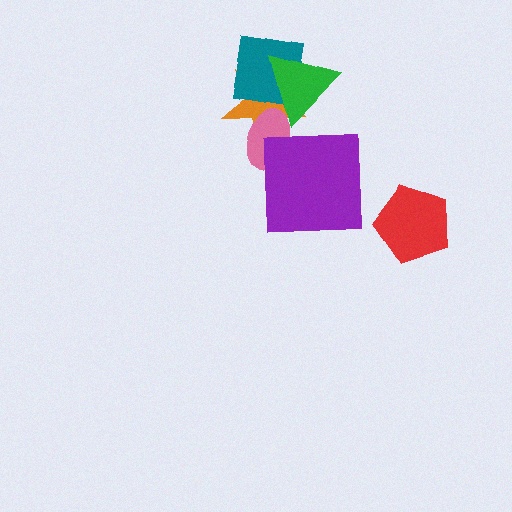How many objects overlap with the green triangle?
3 objects overlap with the green triangle.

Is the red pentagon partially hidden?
No, no other shape covers it.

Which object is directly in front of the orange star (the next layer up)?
The teal square is directly in front of the orange star.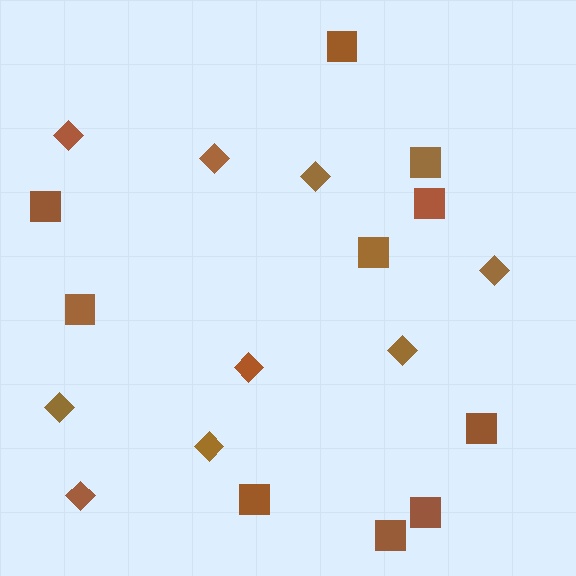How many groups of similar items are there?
There are 2 groups: one group of squares (10) and one group of diamonds (9).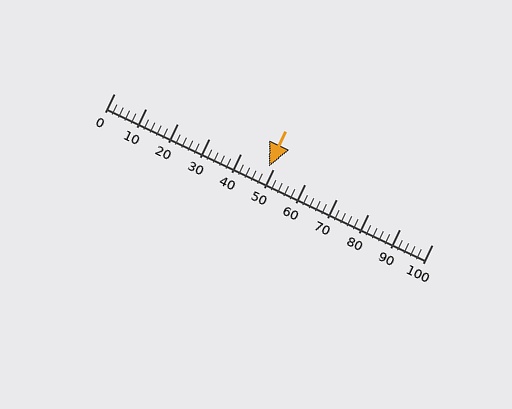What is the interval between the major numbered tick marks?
The major tick marks are spaced 10 units apart.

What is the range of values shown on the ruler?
The ruler shows values from 0 to 100.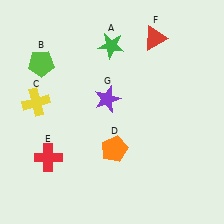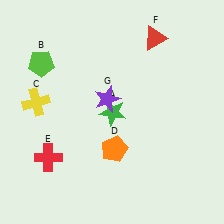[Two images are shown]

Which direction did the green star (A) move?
The green star (A) moved down.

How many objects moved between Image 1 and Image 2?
1 object moved between the two images.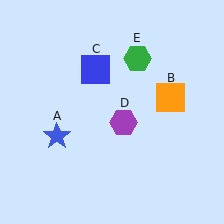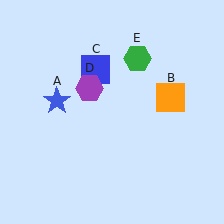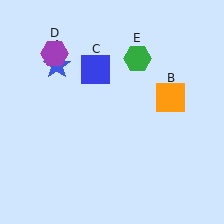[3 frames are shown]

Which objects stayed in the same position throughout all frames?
Orange square (object B) and blue square (object C) and green hexagon (object E) remained stationary.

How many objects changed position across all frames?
2 objects changed position: blue star (object A), purple hexagon (object D).